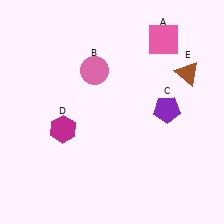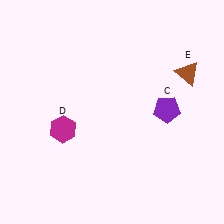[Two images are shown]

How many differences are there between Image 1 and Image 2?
There are 2 differences between the two images.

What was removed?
The pink square (A), the pink circle (B) were removed in Image 2.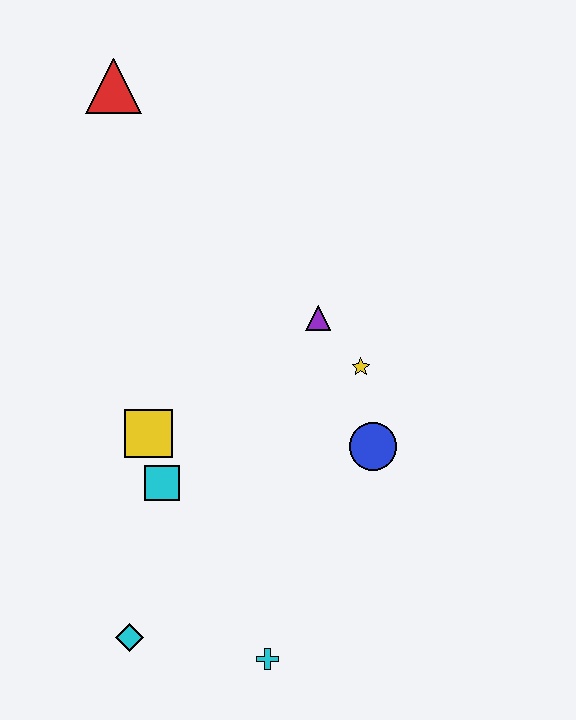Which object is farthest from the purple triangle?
The cyan diamond is farthest from the purple triangle.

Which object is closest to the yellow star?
The purple triangle is closest to the yellow star.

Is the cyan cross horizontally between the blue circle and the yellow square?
Yes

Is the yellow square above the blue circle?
Yes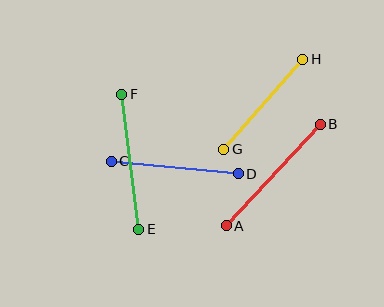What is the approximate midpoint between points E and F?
The midpoint is at approximately (130, 162) pixels.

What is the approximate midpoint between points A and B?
The midpoint is at approximately (273, 175) pixels.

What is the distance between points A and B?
The distance is approximately 138 pixels.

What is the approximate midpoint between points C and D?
The midpoint is at approximately (175, 167) pixels.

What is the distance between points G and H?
The distance is approximately 120 pixels.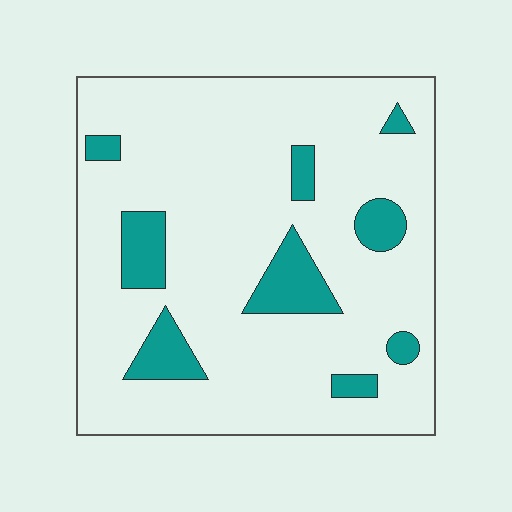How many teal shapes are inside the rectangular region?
9.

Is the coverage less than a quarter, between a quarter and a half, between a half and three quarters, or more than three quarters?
Less than a quarter.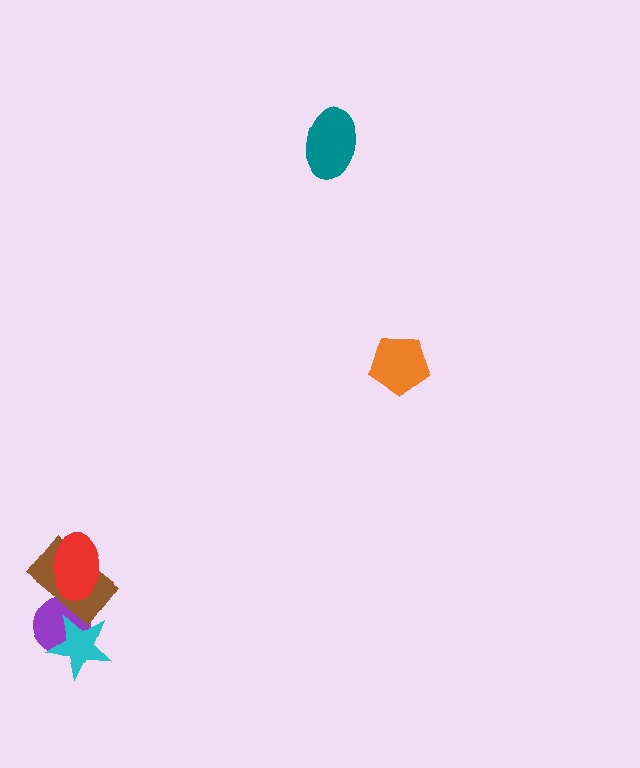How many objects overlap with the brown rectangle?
3 objects overlap with the brown rectangle.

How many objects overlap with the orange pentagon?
0 objects overlap with the orange pentagon.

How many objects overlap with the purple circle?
2 objects overlap with the purple circle.